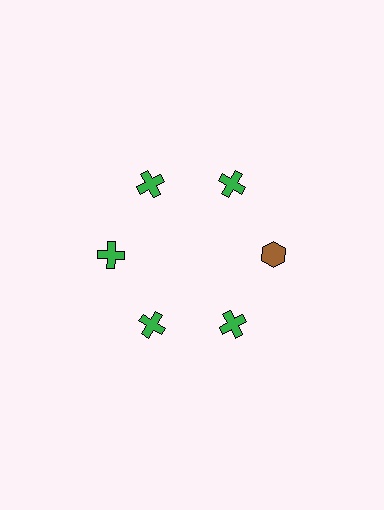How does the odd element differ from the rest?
It differs in both color (brown instead of green) and shape (hexagon instead of cross).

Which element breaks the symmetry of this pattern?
The brown hexagon at roughly the 3 o'clock position breaks the symmetry. All other shapes are green crosses.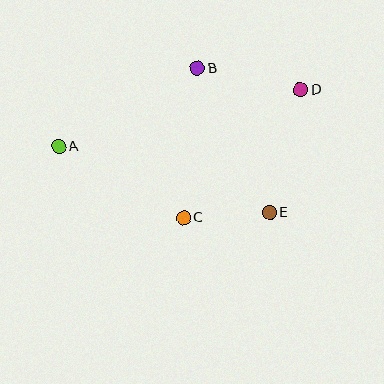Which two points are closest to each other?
Points C and E are closest to each other.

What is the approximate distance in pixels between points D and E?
The distance between D and E is approximately 126 pixels.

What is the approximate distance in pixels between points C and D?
The distance between C and D is approximately 173 pixels.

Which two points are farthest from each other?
Points A and D are farthest from each other.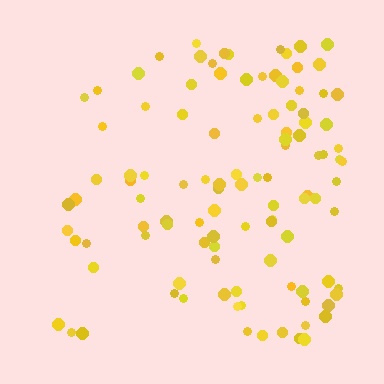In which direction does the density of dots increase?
From left to right, with the right side densest.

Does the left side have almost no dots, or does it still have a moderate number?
Still a moderate number, just noticeably fewer than the right.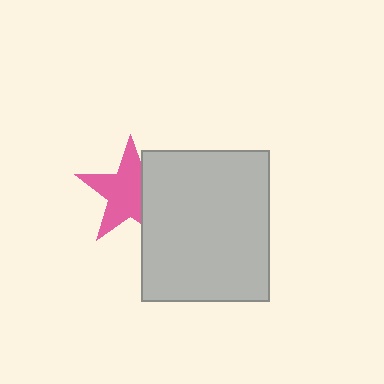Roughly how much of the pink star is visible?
Most of it is visible (roughly 68%).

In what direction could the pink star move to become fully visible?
The pink star could move left. That would shift it out from behind the light gray rectangle entirely.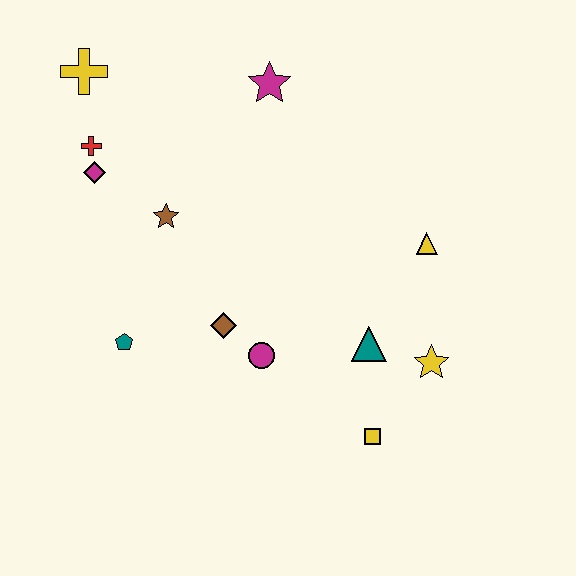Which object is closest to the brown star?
The magenta diamond is closest to the brown star.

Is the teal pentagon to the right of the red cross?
Yes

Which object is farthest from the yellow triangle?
The yellow cross is farthest from the yellow triangle.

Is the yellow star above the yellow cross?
No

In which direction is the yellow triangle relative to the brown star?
The yellow triangle is to the right of the brown star.